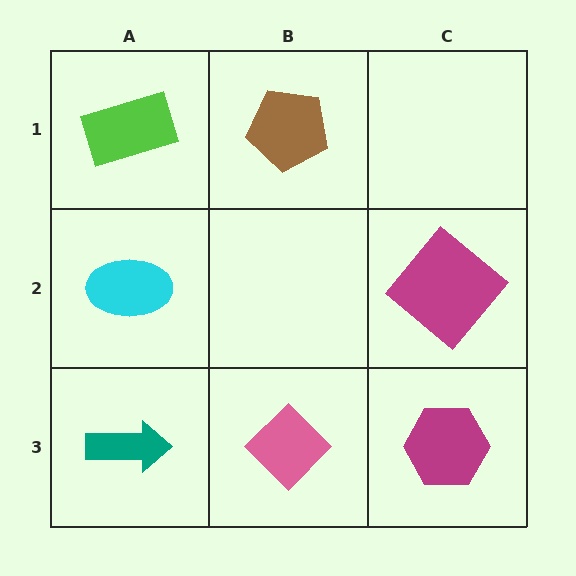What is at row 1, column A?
A lime rectangle.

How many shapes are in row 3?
3 shapes.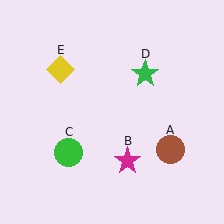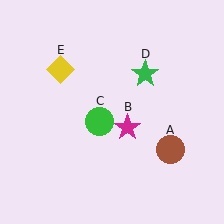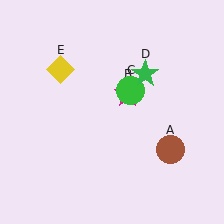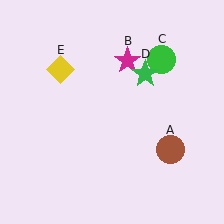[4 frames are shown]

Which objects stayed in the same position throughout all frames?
Brown circle (object A) and green star (object D) and yellow diamond (object E) remained stationary.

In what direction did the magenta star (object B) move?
The magenta star (object B) moved up.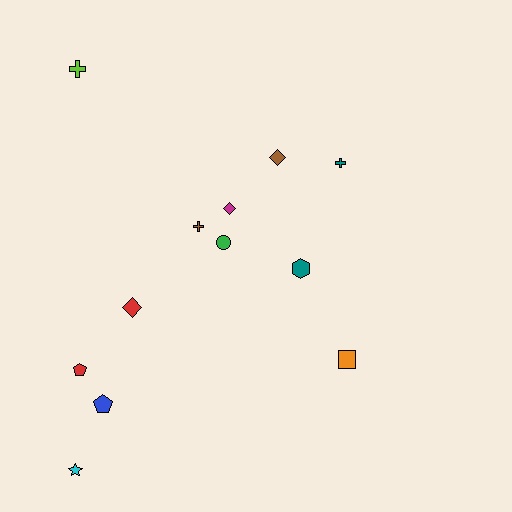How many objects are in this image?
There are 12 objects.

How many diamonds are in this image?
There are 3 diamonds.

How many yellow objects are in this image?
There are no yellow objects.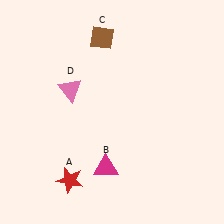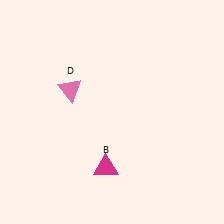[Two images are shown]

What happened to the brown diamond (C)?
The brown diamond (C) was removed in Image 2. It was in the top-left area of Image 1.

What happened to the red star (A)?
The red star (A) was removed in Image 2. It was in the bottom-left area of Image 1.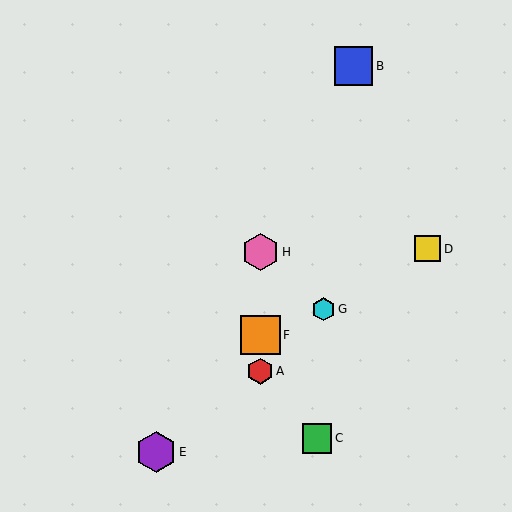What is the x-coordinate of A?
Object A is at x≈260.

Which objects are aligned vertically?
Objects A, F, H are aligned vertically.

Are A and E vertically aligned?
No, A is at x≈260 and E is at x≈156.